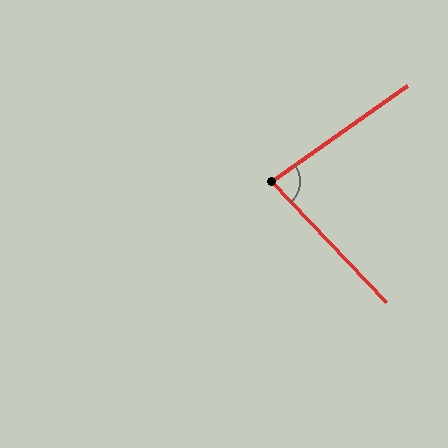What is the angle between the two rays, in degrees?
Approximately 81 degrees.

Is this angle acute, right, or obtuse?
It is acute.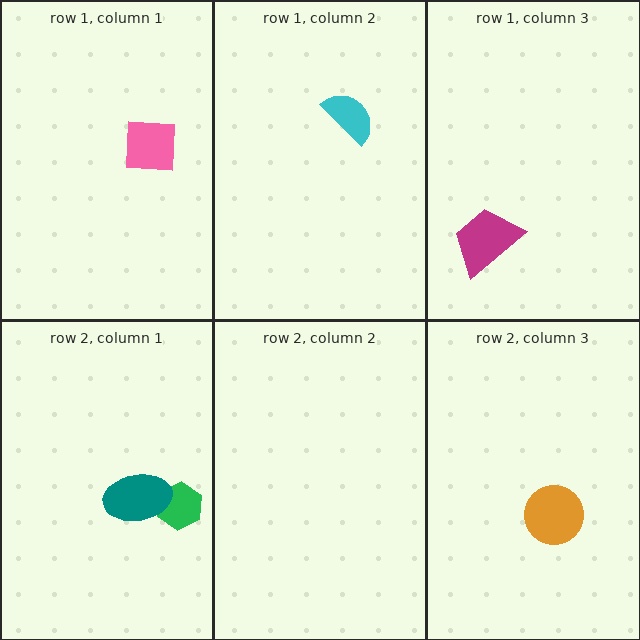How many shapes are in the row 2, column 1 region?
2.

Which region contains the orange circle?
The row 2, column 3 region.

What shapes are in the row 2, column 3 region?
The orange circle.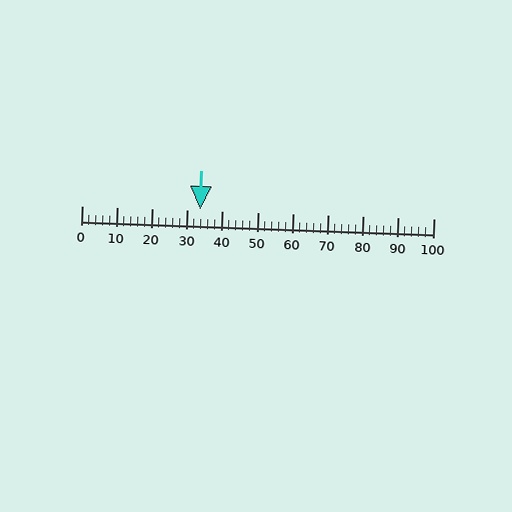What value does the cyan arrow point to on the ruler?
The cyan arrow points to approximately 34.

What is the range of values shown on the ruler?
The ruler shows values from 0 to 100.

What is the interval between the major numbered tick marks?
The major tick marks are spaced 10 units apart.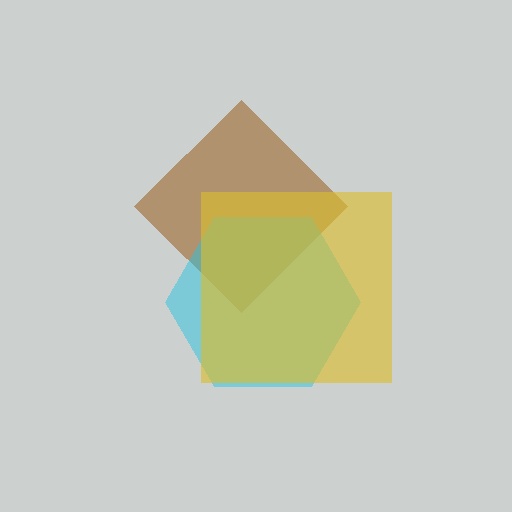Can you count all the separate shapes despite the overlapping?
Yes, there are 3 separate shapes.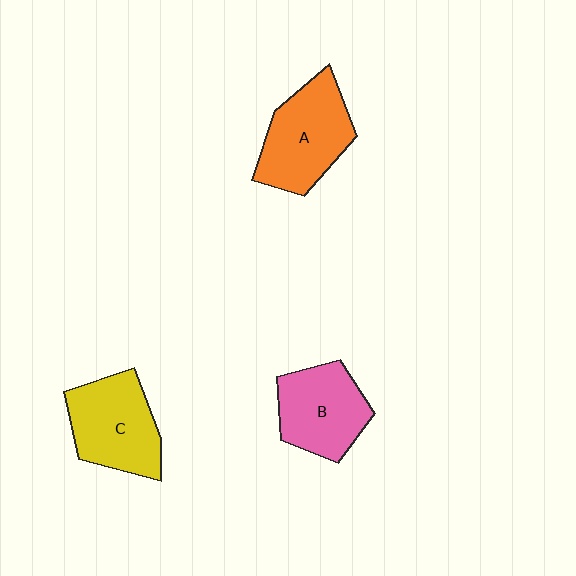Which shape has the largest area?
Shape A (orange).